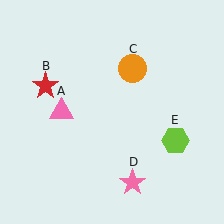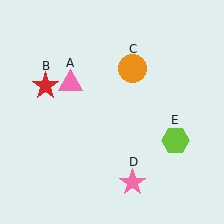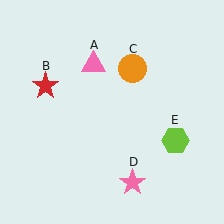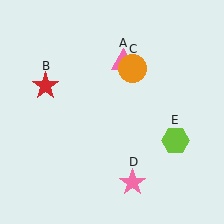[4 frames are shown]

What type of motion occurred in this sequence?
The pink triangle (object A) rotated clockwise around the center of the scene.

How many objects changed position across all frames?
1 object changed position: pink triangle (object A).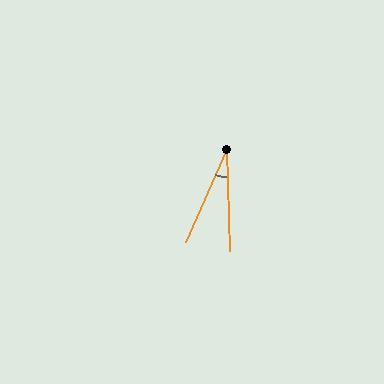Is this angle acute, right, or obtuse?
It is acute.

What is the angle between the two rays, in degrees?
Approximately 25 degrees.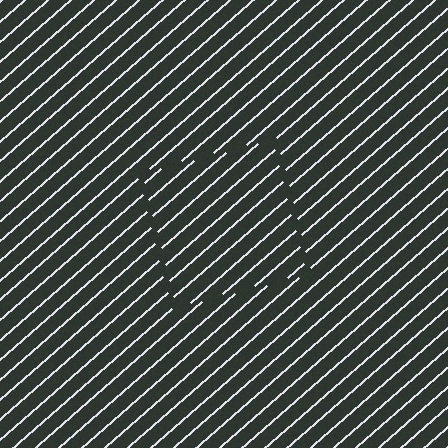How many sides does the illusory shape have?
4 sides — the line-ends trace a square.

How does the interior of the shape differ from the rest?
The interior of the shape contains the same grating, shifted by half a period — the contour is defined by the phase discontinuity where line-ends from the inner and outer gratings abut.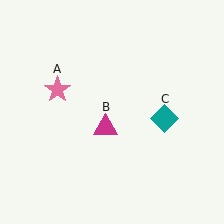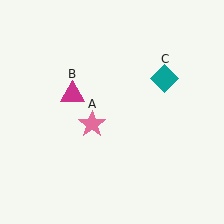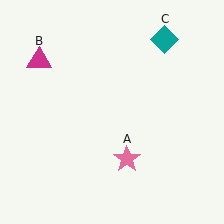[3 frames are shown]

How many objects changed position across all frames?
3 objects changed position: pink star (object A), magenta triangle (object B), teal diamond (object C).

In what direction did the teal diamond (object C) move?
The teal diamond (object C) moved up.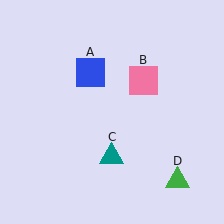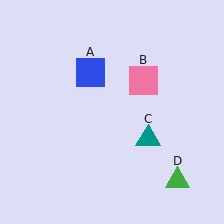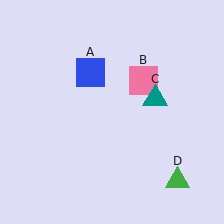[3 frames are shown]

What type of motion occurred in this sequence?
The teal triangle (object C) rotated counterclockwise around the center of the scene.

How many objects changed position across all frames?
1 object changed position: teal triangle (object C).